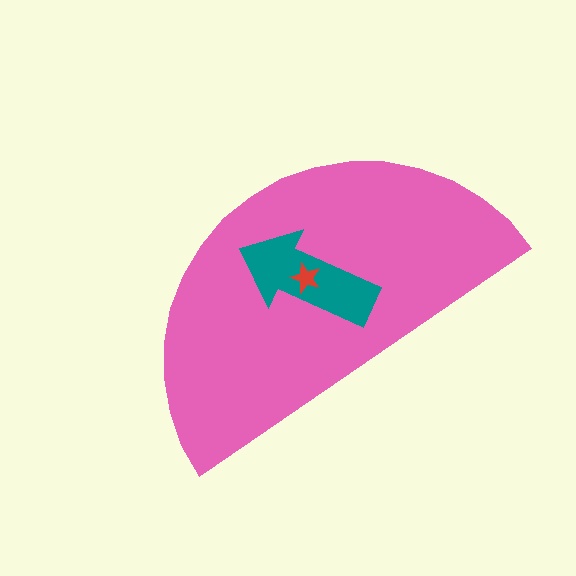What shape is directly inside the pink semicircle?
The teal arrow.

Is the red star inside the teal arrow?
Yes.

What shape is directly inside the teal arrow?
The red star.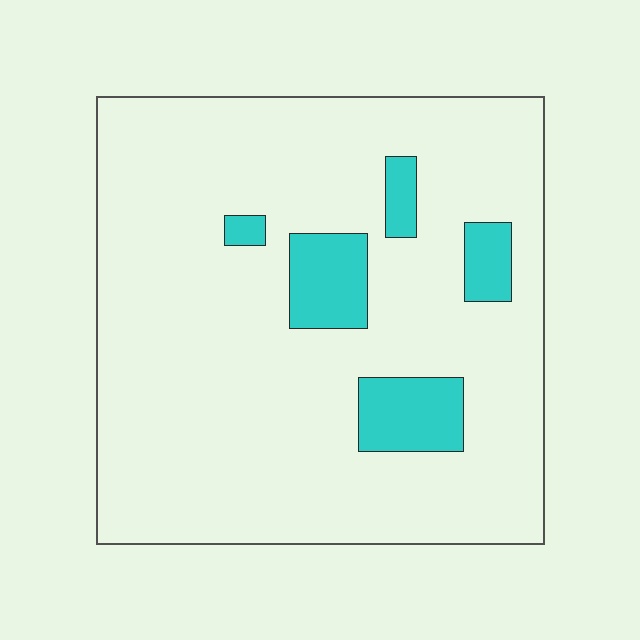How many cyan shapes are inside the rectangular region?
5.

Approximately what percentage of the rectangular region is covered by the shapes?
Approximately 10%.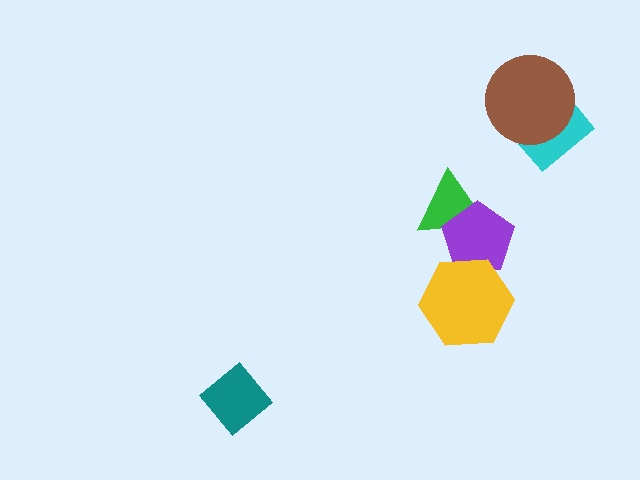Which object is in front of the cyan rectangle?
The brown circle is in front of the cyan rectangle.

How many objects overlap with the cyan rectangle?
1 object overlaps with the cyan rectangle.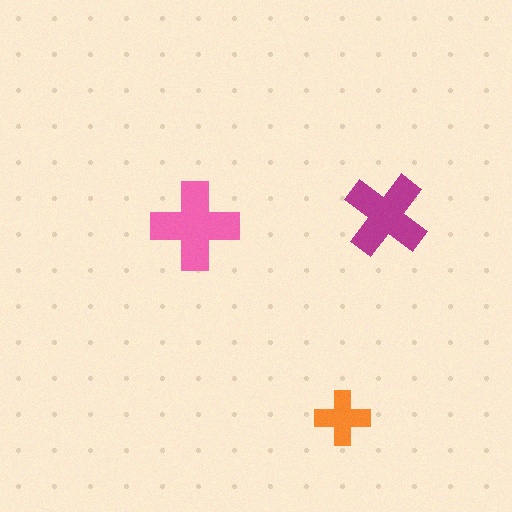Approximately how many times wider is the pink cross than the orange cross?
About 1.5 times wider.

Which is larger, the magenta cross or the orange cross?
The magenta one.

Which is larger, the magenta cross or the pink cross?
The pink one.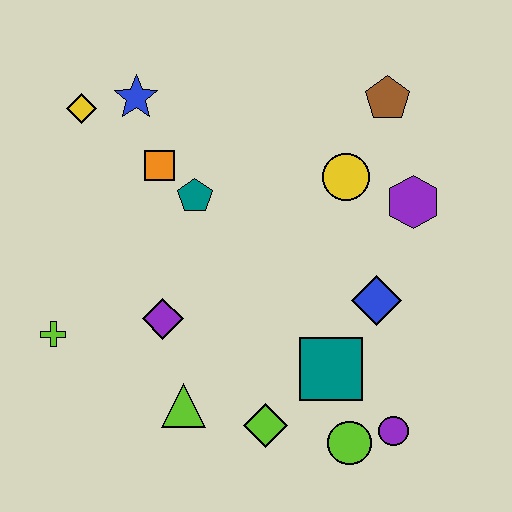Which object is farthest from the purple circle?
The yellow diamond is farthest from the purple circle.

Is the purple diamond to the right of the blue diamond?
No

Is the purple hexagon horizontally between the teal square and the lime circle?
No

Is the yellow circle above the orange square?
No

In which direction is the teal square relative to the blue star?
The teal square is below the blue star.